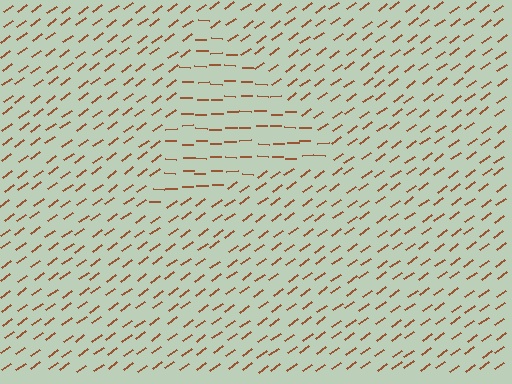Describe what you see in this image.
The image is filled with small brown line segments. A triangle region in the image has lines oriented differently from the surrounding lines, creating a visible texture boundary.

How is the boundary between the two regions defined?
The boundary is defined purely by a change in line orientation (approximately 36 degrees difference). All lines are the same color and thickness.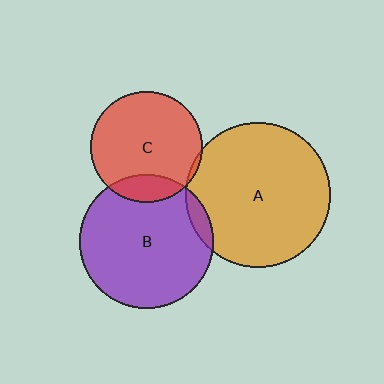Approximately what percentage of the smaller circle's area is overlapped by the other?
Approximately 15%.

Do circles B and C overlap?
Yes.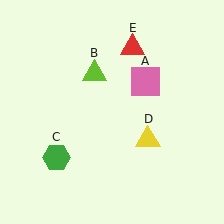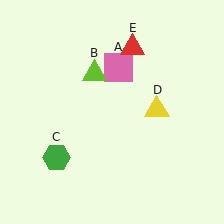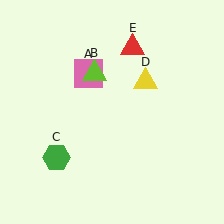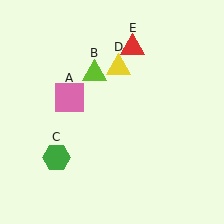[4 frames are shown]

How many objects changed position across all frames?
2 objects changed position: pink square (object A), yellow triangle (object D).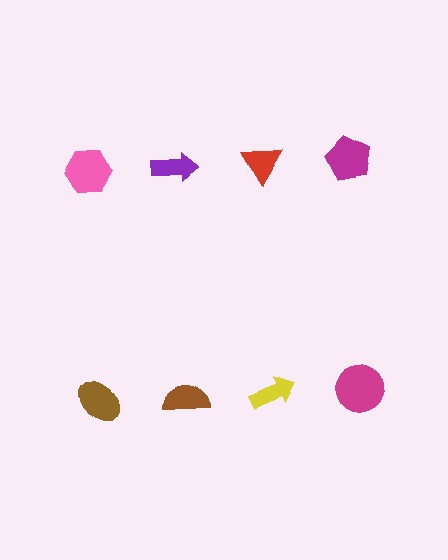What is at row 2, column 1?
A brown ellipse.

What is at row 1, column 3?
A red triangle.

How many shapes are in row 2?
4 shapes.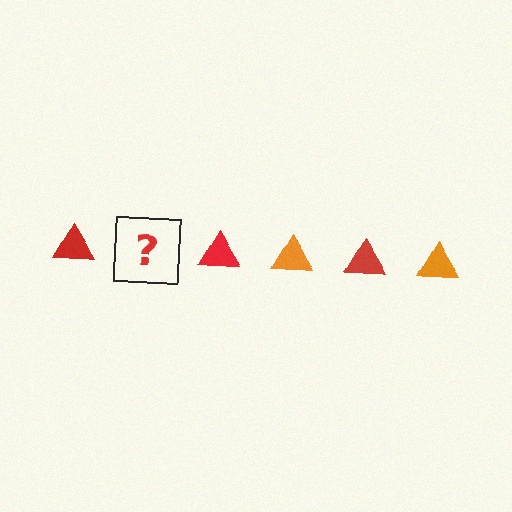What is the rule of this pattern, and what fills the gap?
The rule is that the pattern cycles through red, orange triangles. The gap should be filled with an orange triangle.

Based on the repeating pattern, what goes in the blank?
The blank should be an orange triangle.